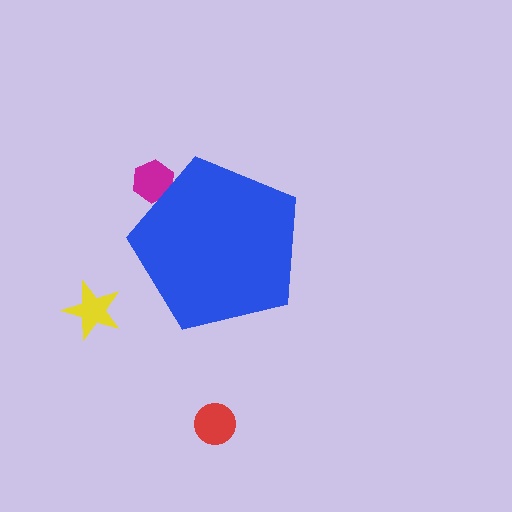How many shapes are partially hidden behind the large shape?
1 shape is partially hidden.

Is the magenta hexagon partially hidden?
Yes, the magenta hexagon is partially hidden behind the blue pentagon.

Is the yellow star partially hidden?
No, the yellow star is fully visible.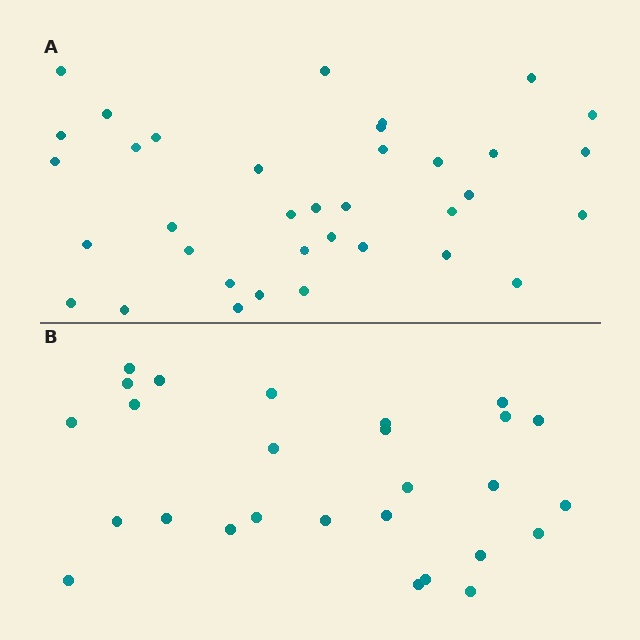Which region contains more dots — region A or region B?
Region A (the top region) has more dots.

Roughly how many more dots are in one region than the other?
Region A has roughly 8 or so more dots than region B.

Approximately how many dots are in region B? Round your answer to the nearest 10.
About 30 dots. (The exact count is 27, which rounds to 30.)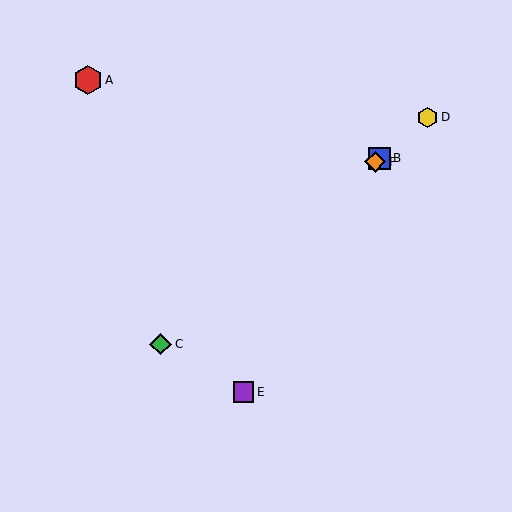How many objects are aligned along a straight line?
4 objects (B, C, D, F) are aligned along a straight line.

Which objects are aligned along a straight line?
Objects B, C, D, F are aligned along a straight line.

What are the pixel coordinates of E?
Object E is at (244, 392).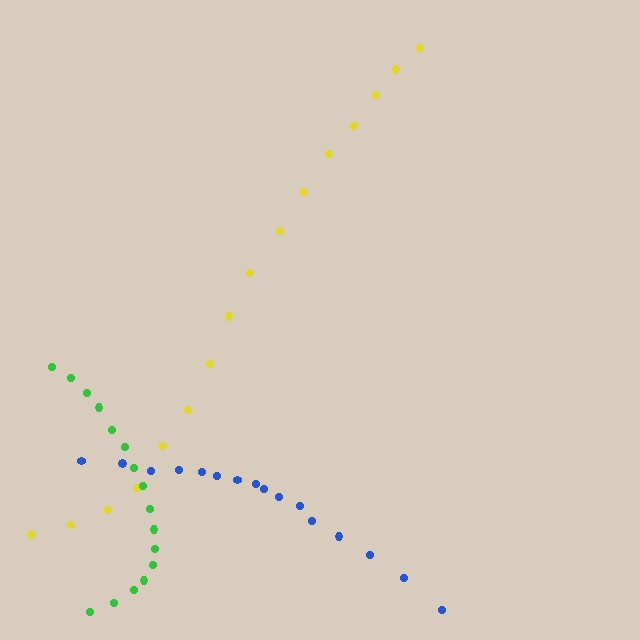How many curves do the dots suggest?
There are 3 distinct paths.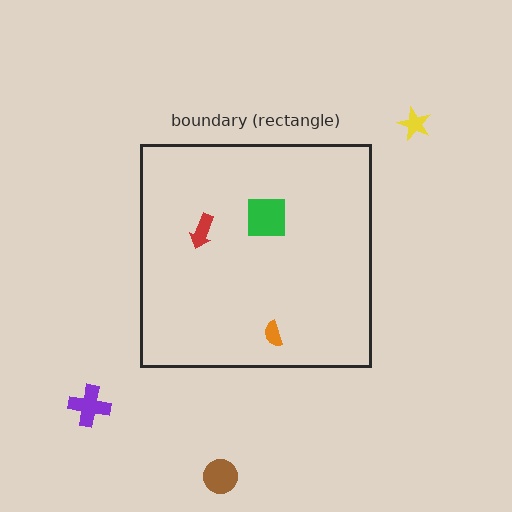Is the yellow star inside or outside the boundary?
Outside.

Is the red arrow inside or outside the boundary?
Inside.